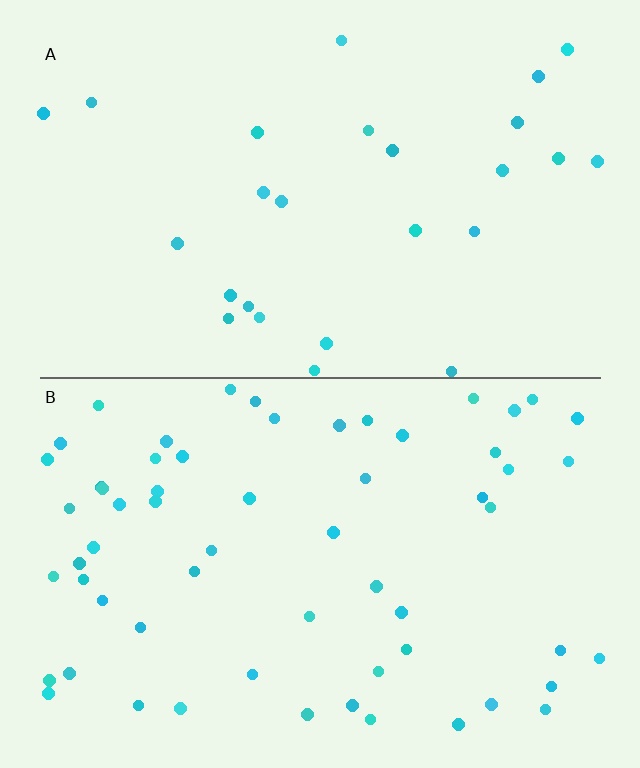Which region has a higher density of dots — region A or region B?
B (the bottom).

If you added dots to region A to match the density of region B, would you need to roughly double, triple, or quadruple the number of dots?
Approximately double.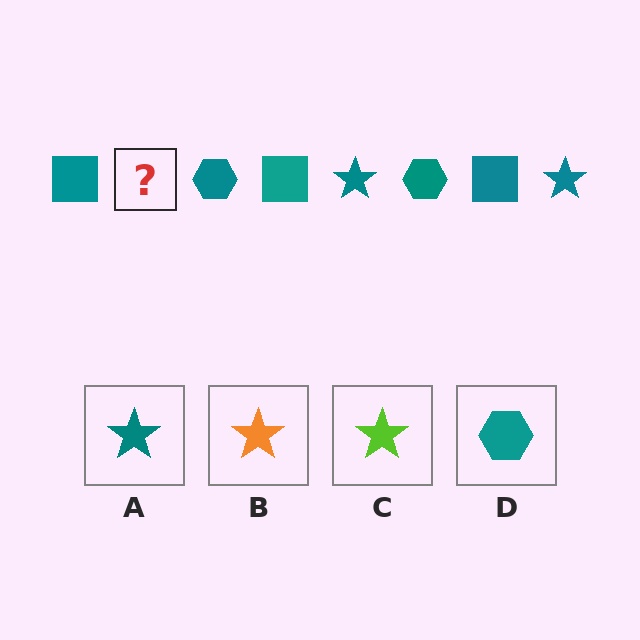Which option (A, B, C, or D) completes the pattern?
A.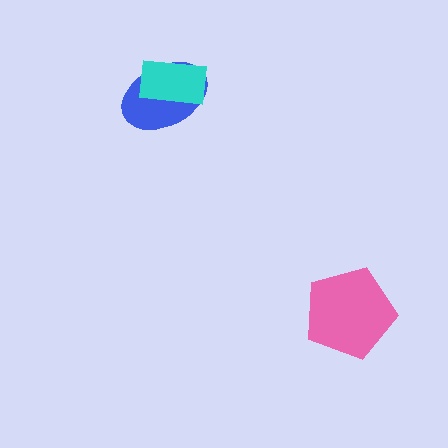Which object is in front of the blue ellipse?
The cyan rectangle is in front of the blue ellipse.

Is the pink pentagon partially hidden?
No, no other shape covers it.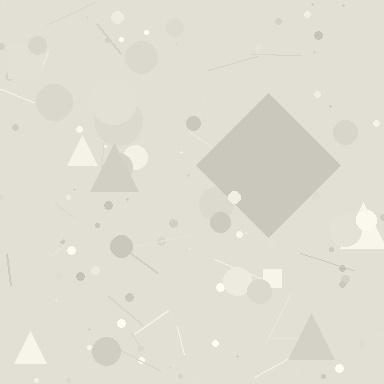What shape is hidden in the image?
A diamond is hidden in the image.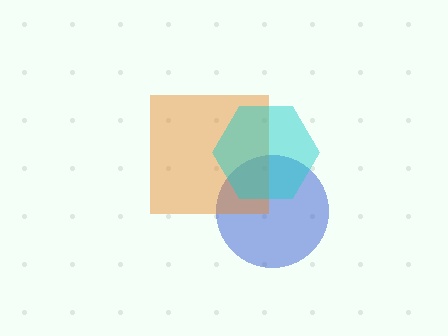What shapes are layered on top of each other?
The layered shapes are: a blue circle, an orange square, a cyan hexagon.